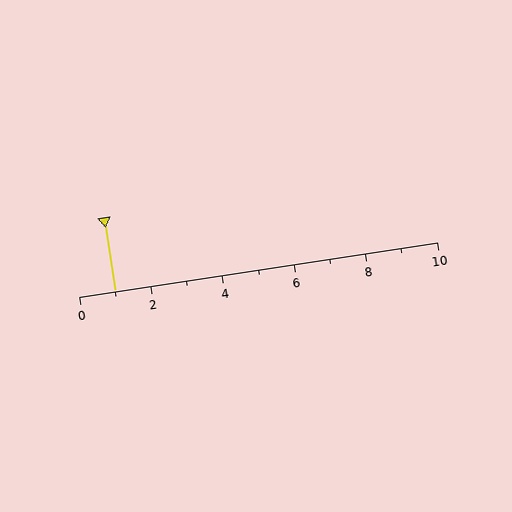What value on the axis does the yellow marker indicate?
The marker indicates approximately 1.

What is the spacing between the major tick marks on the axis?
The major ticks are spaced 2 apart.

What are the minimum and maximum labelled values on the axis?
The axis runs from 0 to 10.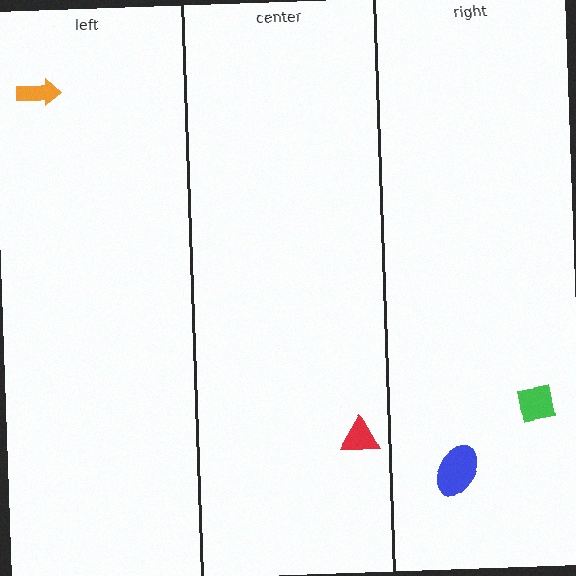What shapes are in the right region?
The green square, the blue ellipse.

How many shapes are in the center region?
1.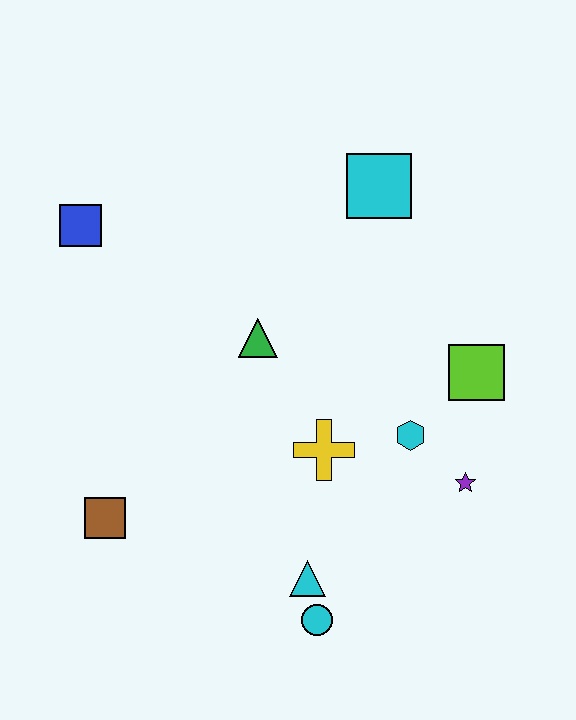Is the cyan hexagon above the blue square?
No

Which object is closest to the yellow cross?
The cyan hexagon is closest to the yellow cross.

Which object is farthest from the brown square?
The cyan square is farthest from the brown square.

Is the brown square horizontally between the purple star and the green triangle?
No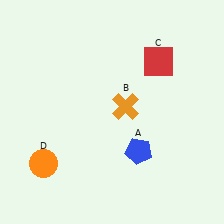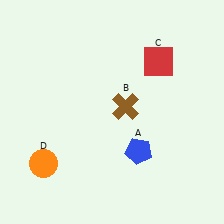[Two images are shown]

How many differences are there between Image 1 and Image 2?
There is 1 difference between the two images.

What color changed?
The cross (B) changed from orange in Image 1 to brown in Image 2.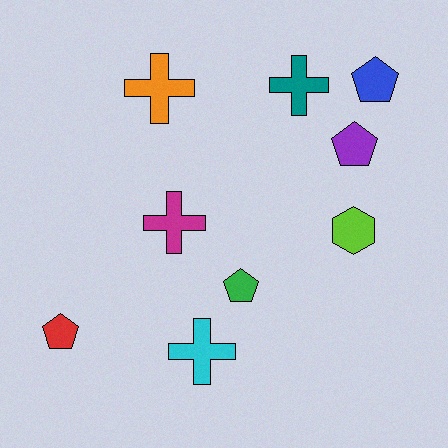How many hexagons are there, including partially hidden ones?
There is 1 hexagon.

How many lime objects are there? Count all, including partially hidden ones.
There is 1 lime object.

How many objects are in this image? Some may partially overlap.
There are 9 objects.